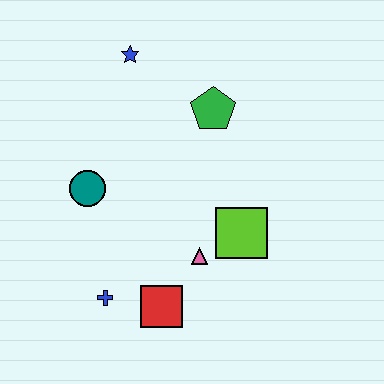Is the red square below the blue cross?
Yes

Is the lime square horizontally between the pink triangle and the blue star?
No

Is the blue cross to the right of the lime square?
No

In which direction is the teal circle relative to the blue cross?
The teal circle is above the blue cross.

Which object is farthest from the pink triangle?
The blue star is farthest from the pink triangle.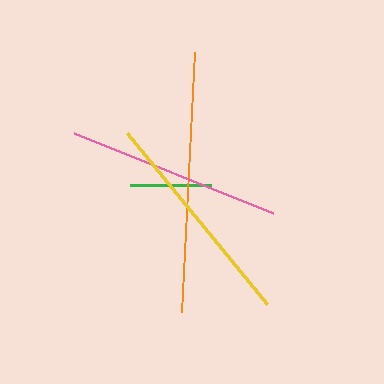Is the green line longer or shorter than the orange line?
The orange line is longer than the green line.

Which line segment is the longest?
The orange line is the longest at approximately 260 pixels.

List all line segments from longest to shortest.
From longest to shortest: orange, yellow, pink, green.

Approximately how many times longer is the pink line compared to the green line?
The pink line is approximately 2.6 times the length of the green line.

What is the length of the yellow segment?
The yellow segment is approximately 222 pixels long.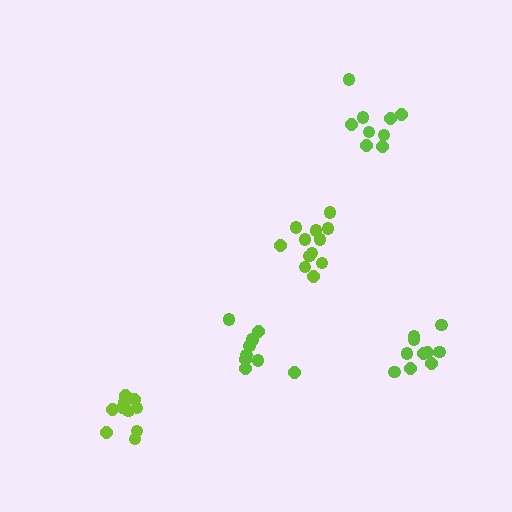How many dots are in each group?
Group 1: 10 dots, Group 2: 10 dots, Group 3: 10 dots, Group 4: 12 dots, Group 5: 9 dots (51 total).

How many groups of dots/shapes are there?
There are 5 groups.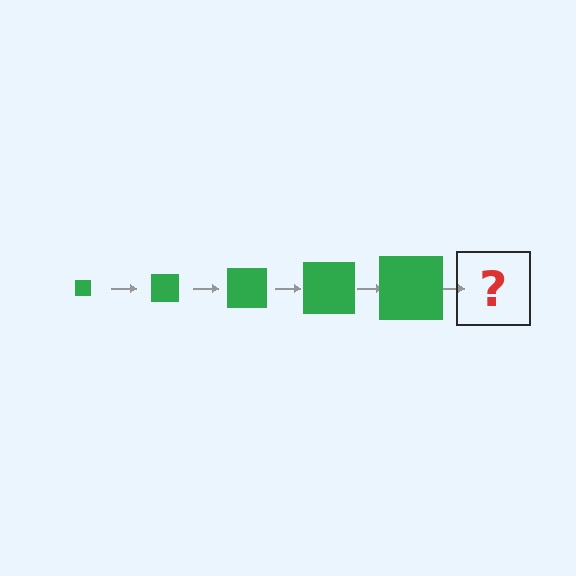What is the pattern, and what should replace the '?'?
The pattern is that the square gets progressively larger each step. The '?' should be a green square, larger than the previous one.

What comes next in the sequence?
The next element should be a green square, larger than the previous one.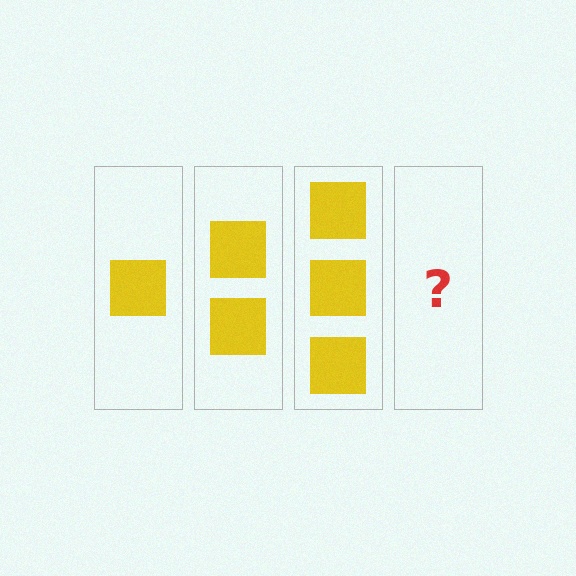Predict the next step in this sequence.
The next step is 4 squares.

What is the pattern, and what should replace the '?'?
The pattern is that each step adds one more square. The '?' should be 4 squares.